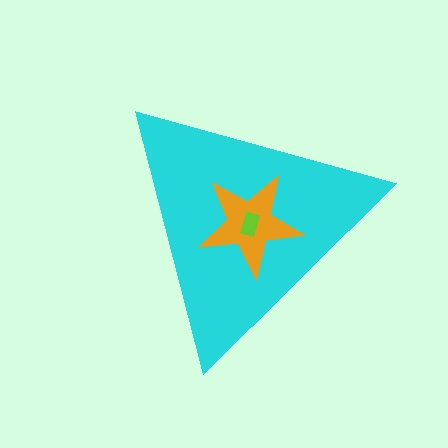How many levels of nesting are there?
3.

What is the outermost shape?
The cyan triangle.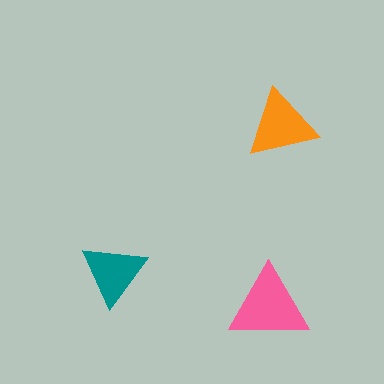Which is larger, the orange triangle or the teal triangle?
The orange one.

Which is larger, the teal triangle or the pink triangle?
The pink one.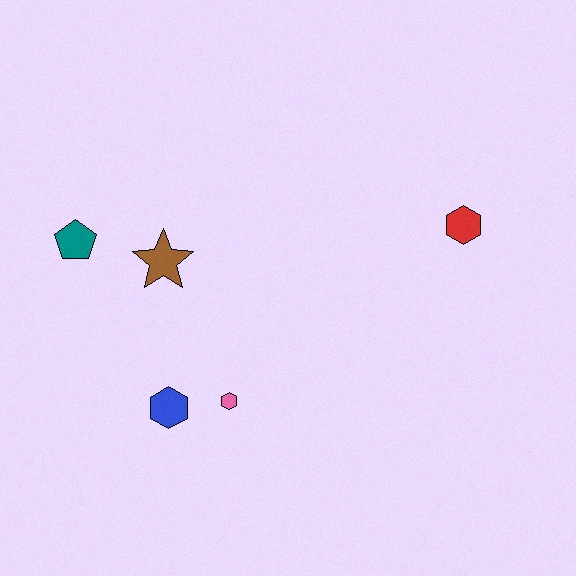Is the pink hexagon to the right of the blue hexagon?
Yes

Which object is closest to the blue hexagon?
The pink hexagon is closest to the blue hexagon.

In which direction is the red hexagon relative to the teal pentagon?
The red hexagon is to the right of the teal pentagon.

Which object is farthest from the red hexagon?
The teal pentagon is farthest from the red hexagon.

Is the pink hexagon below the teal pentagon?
Yes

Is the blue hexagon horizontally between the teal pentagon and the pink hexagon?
Yes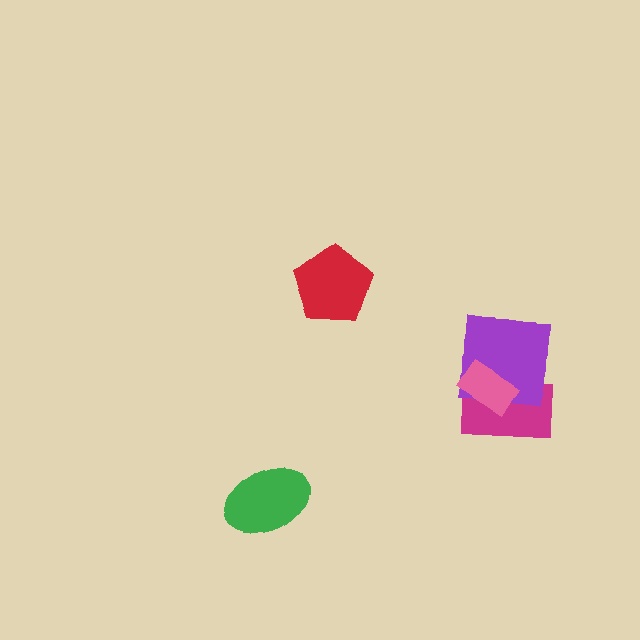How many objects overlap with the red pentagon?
0 objects overlap with the red pentagon.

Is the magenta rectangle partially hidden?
Yes, it is partially covered by another shape.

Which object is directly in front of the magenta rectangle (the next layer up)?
The purple square is directly in front of the magenta rectangle.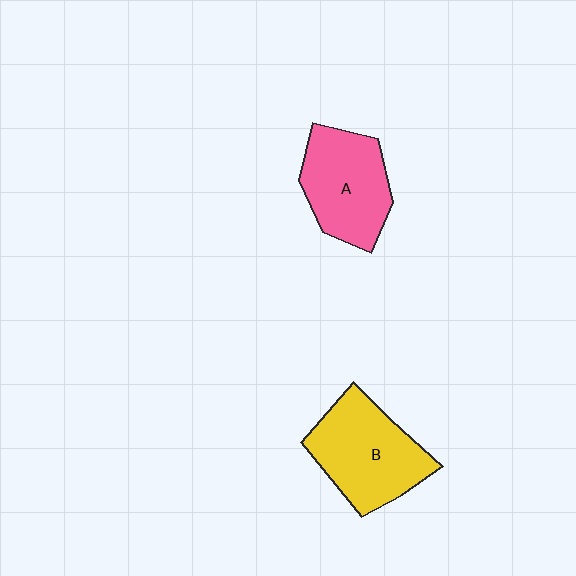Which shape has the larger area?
Shape B (yellow).